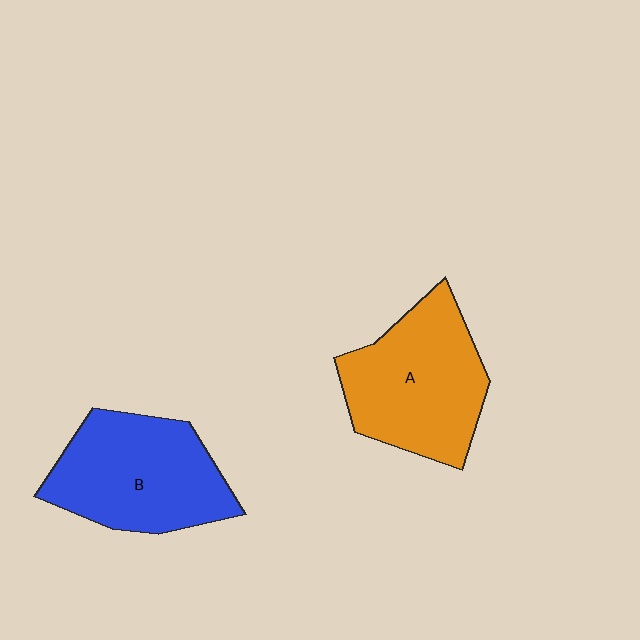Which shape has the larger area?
Shape A (orange).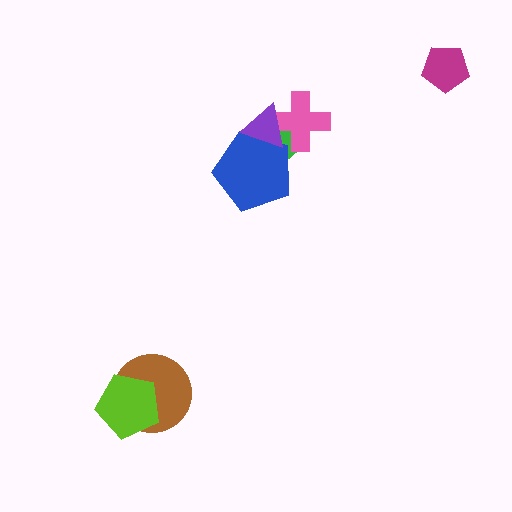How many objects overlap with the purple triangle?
3 objects overlap with the purple triangle.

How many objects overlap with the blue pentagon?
2 objects overlap with the blue pentagon.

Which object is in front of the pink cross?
The purple triangle is in front of the pink cross.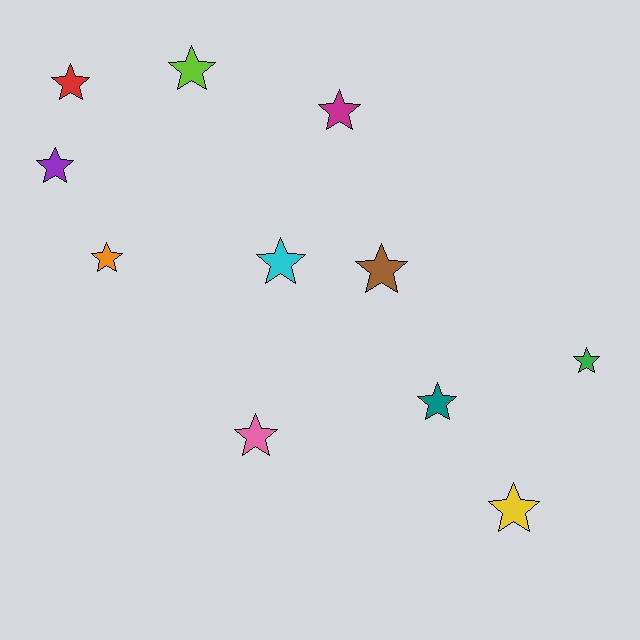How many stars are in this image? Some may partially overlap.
There are 11 stars.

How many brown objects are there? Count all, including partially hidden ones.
There is 1 brown object.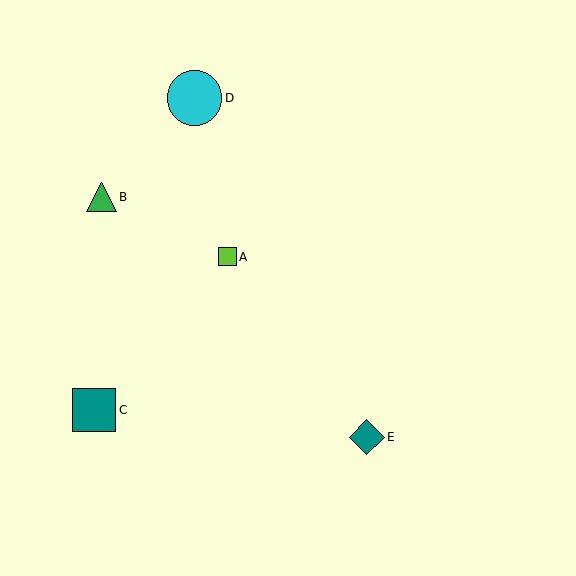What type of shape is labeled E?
Shape E is a teal diamond.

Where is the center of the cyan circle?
The center of the cyan circle is at (195, 98).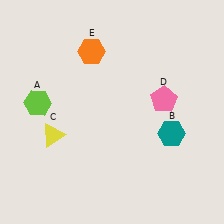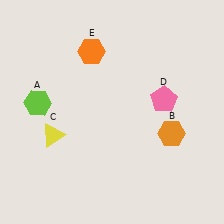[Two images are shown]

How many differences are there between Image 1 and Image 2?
There is 1 difference between the two images.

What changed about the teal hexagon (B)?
In Image 1, B is teal. In Image 2, it changed to orange.